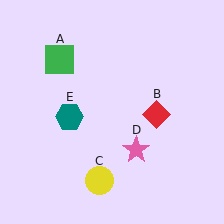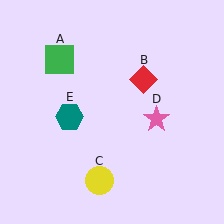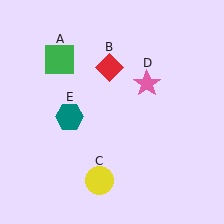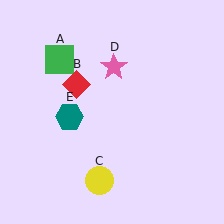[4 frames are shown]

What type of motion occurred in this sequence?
The red diamond (object B), pink star (object D) rotated counterclockwise around the center of the scene.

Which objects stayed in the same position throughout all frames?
Green square (object A) and yellow circle (object C) and teal hexagon (object E) remained stationary.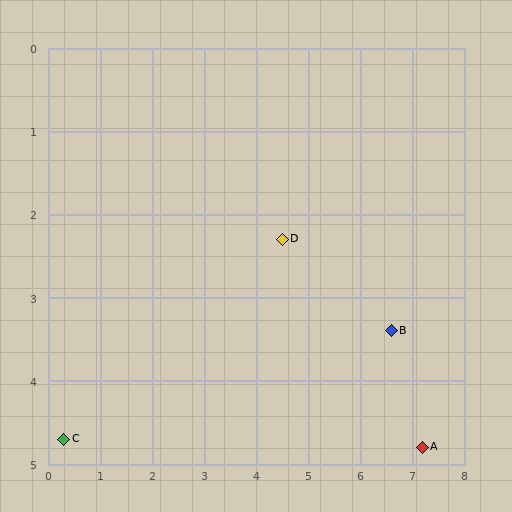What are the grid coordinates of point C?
Point C is at approximately (0.3, 4.7).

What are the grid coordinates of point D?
Point D is at approximately (4.5, 2.3).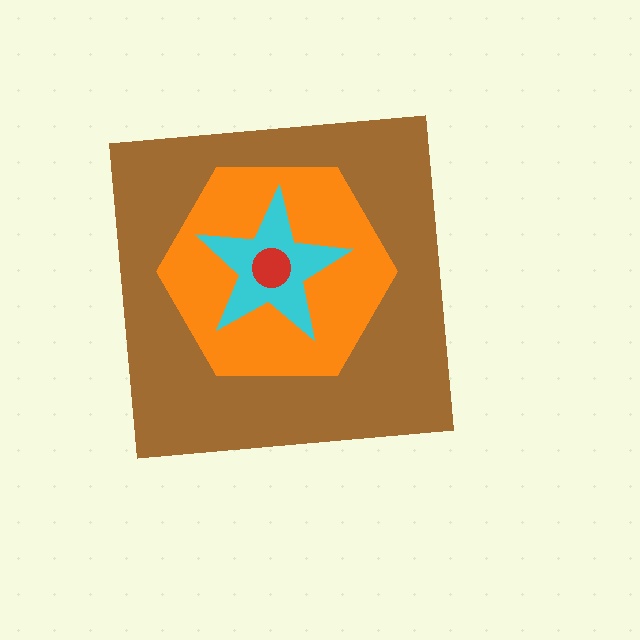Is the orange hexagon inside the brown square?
Yes.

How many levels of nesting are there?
4.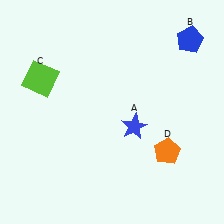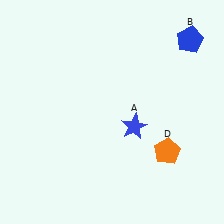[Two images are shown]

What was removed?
The lime square (C) was removed in Image 2.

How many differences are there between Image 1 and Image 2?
There is 1 difference between the two images.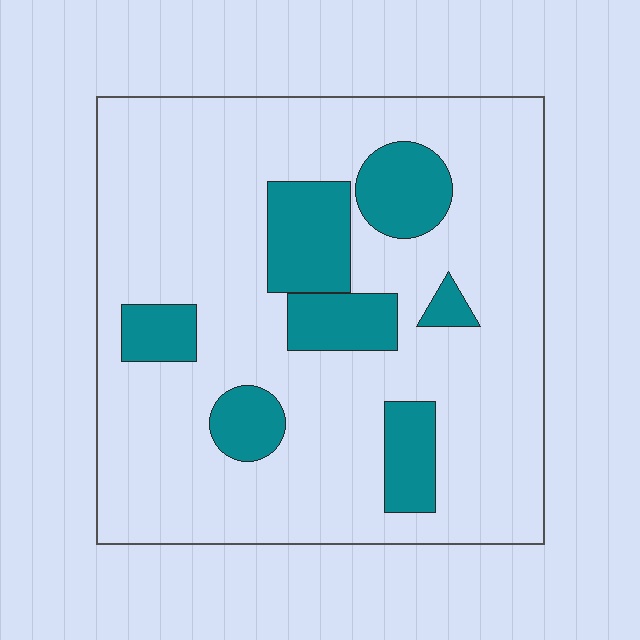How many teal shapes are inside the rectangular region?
7.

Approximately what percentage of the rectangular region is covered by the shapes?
Approximately 20%.